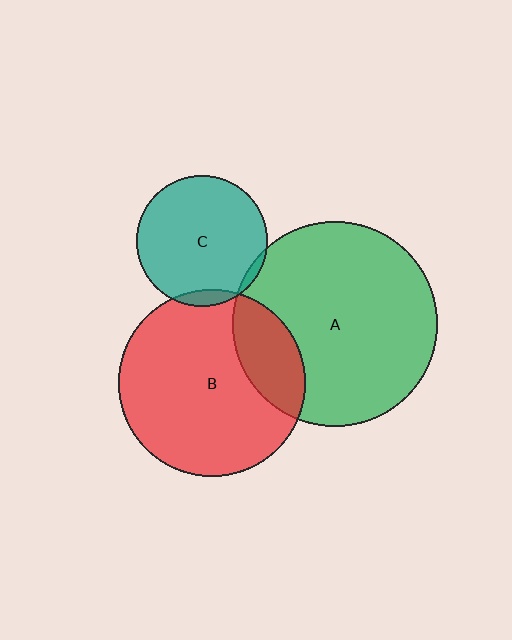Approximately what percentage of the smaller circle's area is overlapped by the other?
Approximately 5%.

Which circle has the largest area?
Circle A (green).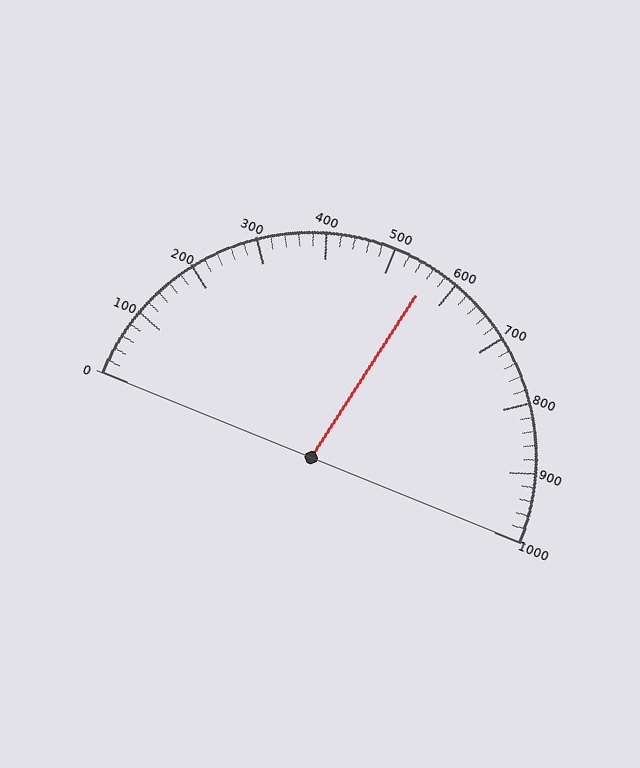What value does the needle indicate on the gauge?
The needle indicates approximately 560.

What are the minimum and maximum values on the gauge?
The gauge ranges from 0 to 1000.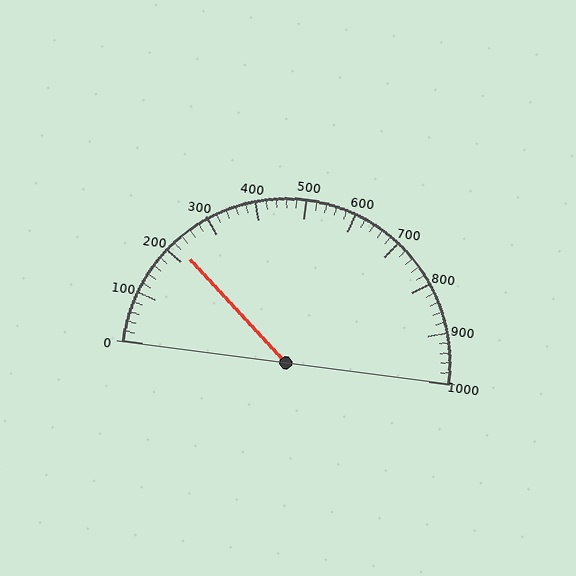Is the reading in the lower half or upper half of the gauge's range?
The reading is in the lower half of the range (0 to 1000).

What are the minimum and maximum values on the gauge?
The gauge ranges from 0 to 1000.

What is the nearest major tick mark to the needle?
The nearest major tick mark is 200.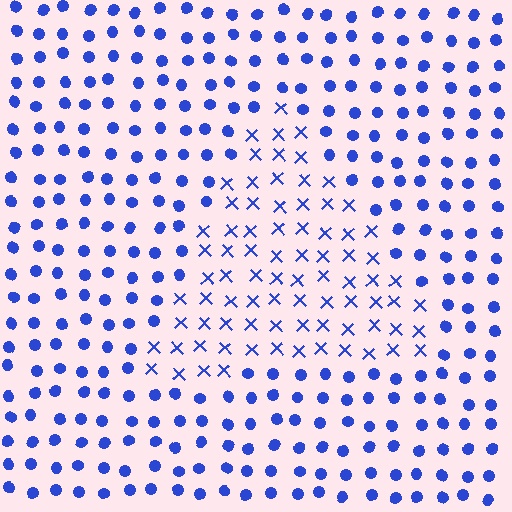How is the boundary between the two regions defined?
The boundary is defined by a change in element shape: X marks inside vs. circles outside. All elements share the same color and spacing.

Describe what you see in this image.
The image is filled with small blue elements arranged in a uniform grid. A triangle-shaped region contains X marks, while the surrounding area contains circles. The boundary is defined purely by the change in element shape.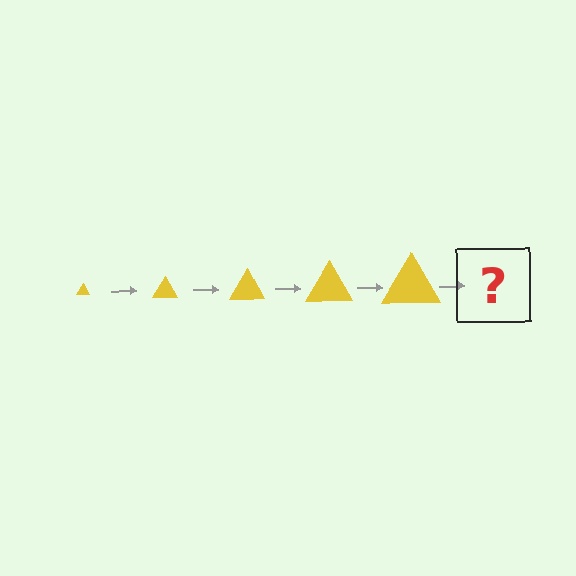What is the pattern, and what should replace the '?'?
The pattern is that the triangle gets progressively larger each step. The '?' should be a yellow triangle, larger than the previous one.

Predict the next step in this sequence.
The next step is a yellow triangle, larger than the previous one.